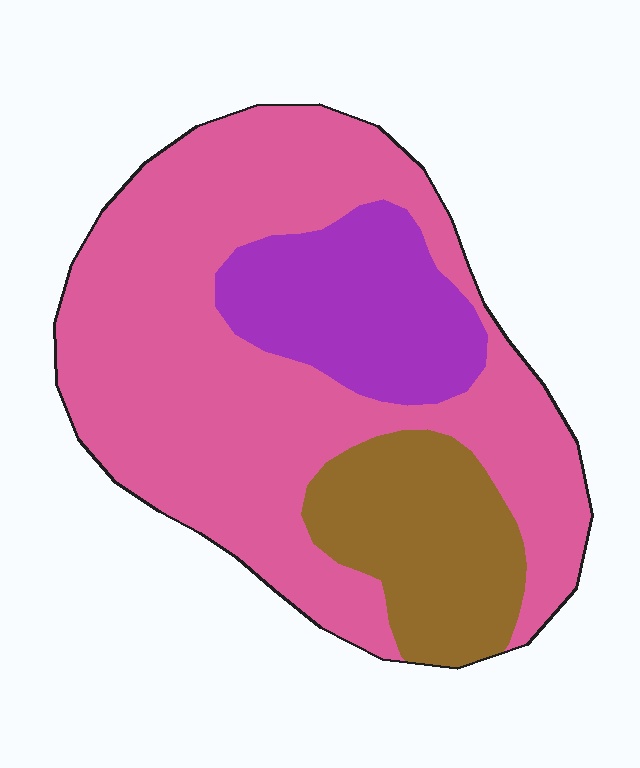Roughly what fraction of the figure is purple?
Purple takes up about one sixth (1/6) of the figure.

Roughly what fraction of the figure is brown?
Brown takes up about one sixth (1/6) of the figure.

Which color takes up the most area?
Pink, at roughly 65%.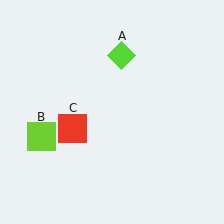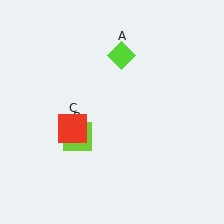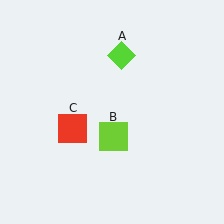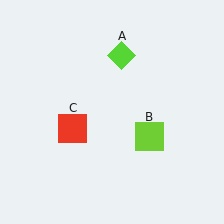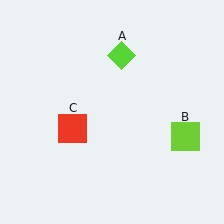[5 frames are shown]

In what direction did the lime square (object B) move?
The lime square (object B) moved right.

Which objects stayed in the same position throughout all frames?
Lime diamond (object A) and red square (object C) remained stationary.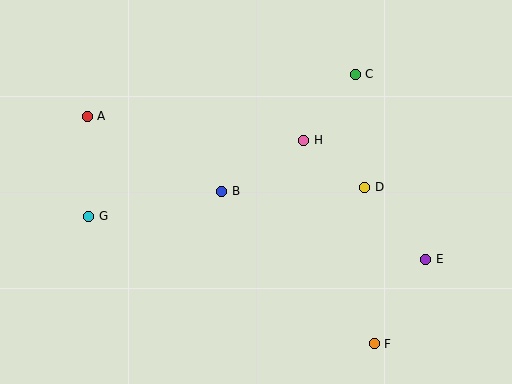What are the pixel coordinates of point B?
Point B is at (222, 191).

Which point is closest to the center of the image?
Point B at (222, 191) is closest to the center.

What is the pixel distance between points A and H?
The distance between A and H is 218 pixels.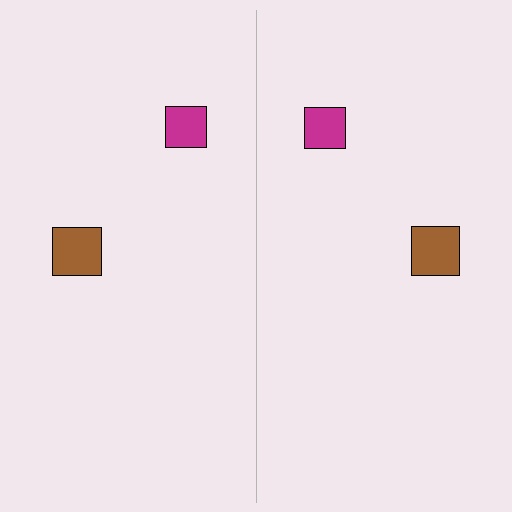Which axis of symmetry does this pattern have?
The pattern has a vertical axis of symmetry running through the center of the image.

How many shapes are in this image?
There are 4 shapes in this image.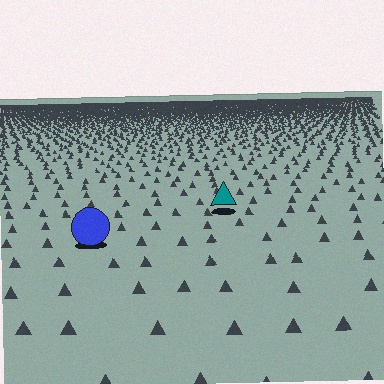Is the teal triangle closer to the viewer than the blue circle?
No. The blue circle is closer — you can tell from the texture gradient: the ground texture is coarser near it.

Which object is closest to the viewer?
The blue circle is closest. The texture marks near it are larger and more spread out.